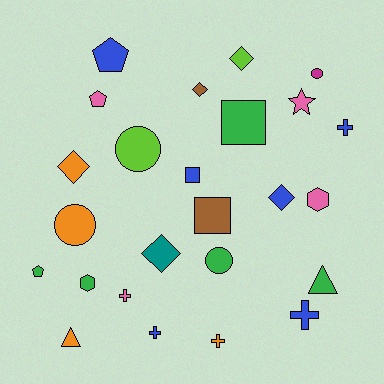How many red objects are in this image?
There are no red objects.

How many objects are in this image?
There are 25 objects.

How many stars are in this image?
There is 1 star.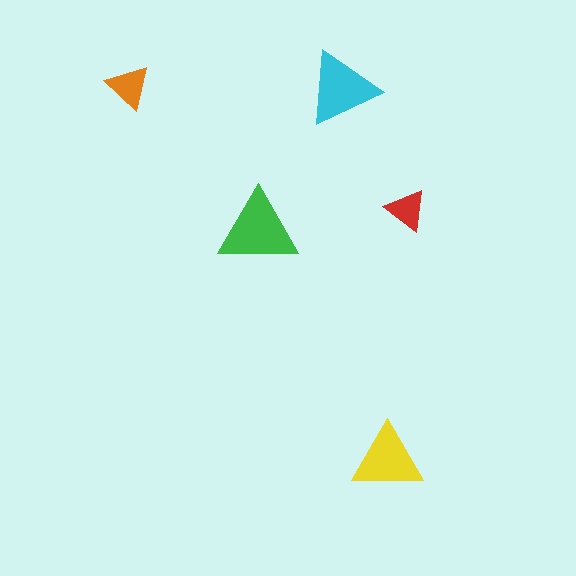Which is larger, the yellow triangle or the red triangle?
The yellow one.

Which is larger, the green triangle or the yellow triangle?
The green one.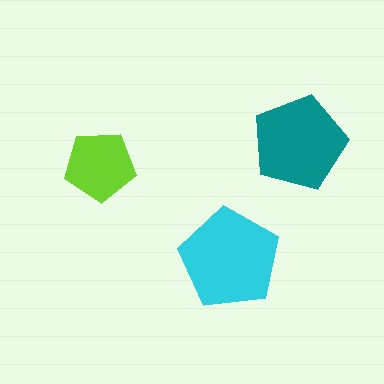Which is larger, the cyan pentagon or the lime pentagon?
The cyan one.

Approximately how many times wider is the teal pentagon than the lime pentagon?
About 1.5 times wider.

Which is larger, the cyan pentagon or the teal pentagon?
The cyan one.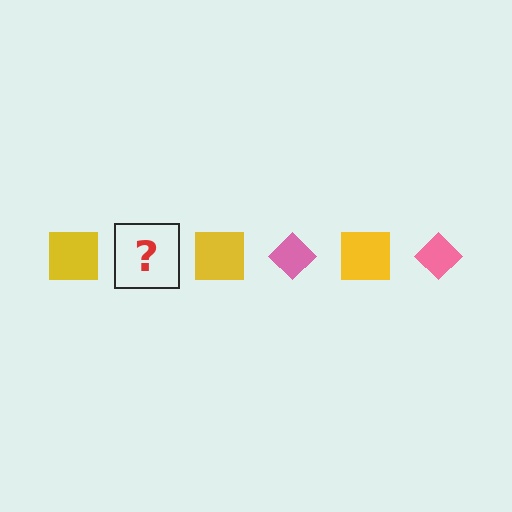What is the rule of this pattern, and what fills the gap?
The rule is that the pattern alternates between yellow square and pink diamond. The gap should be filled with a pink diamond.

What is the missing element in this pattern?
The missing element is a pink diamond.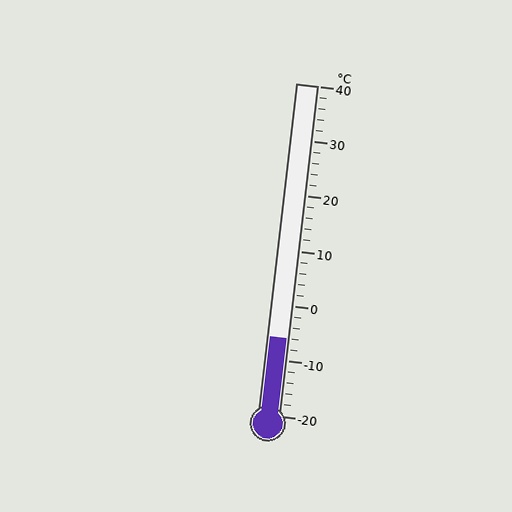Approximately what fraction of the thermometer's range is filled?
The thermometer is filled to approximately 25% of its range.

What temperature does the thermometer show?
The thermometer shows approximately -6°C.